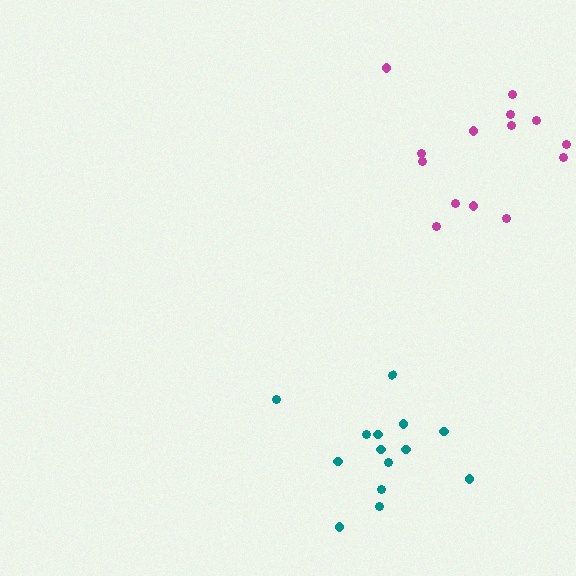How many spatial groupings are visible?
There are 2 spatial groupings.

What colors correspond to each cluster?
The clusters are colored: teal, magenta.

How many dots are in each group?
Group 1: 14 dots, Group 2: 14 dots (28 total).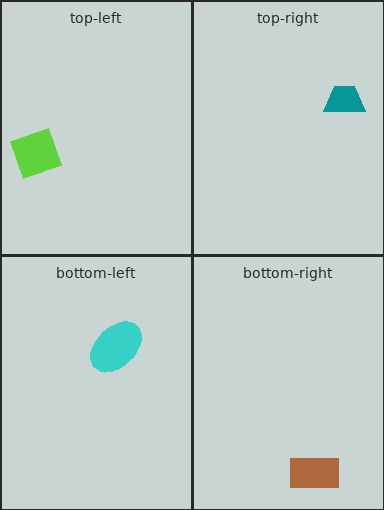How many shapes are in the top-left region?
1.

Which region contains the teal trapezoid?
The top-right region.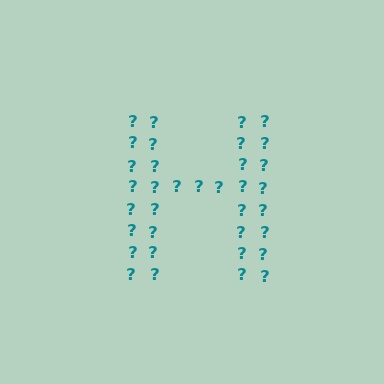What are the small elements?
The small elements are question marks.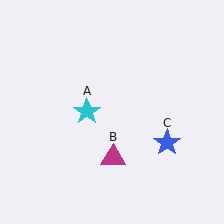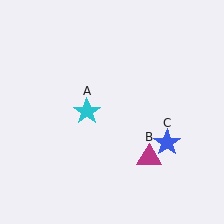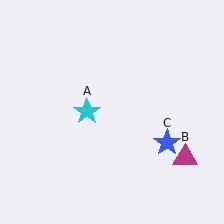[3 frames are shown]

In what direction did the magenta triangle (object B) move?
The magenta triangle (object B) moved right.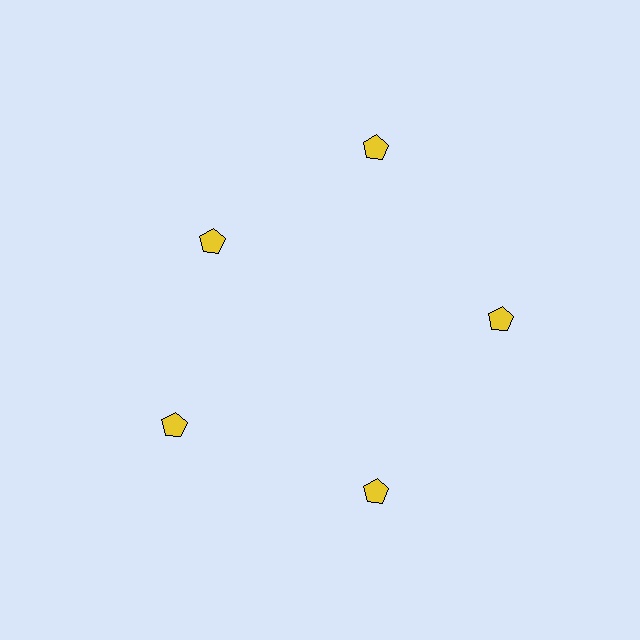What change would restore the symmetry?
The symmetry would be restored by moving it outward, back onto the ring so that all 5 pentagons sit at equal angles and equal distance from the center.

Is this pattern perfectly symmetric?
No. The 5 yellow pentagons are arranged in a ring, but one element near the 10 o'clock position is pulled inward toward the center, breaking the 5-fold rotational symmetry.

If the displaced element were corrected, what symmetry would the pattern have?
It would have 5-fold rotational symmetry — the pattern would map onto itself every 72 degrees.